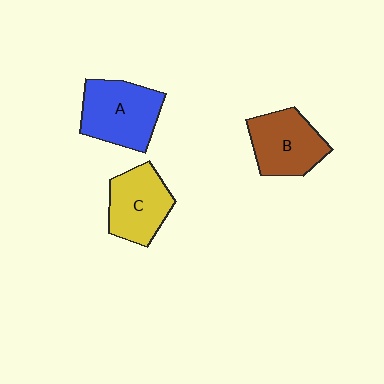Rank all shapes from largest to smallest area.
From largest to smallest: A (blue), B (brown), C (yellow).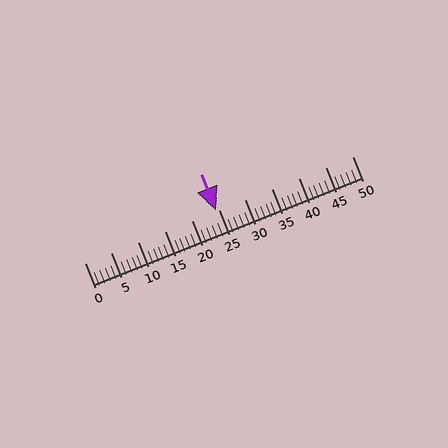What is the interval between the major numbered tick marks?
The major tick marks are spaced 5 units apart.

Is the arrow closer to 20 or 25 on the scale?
The arrow is closer to 25.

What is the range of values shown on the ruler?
The ruler shows values from 0 to 50.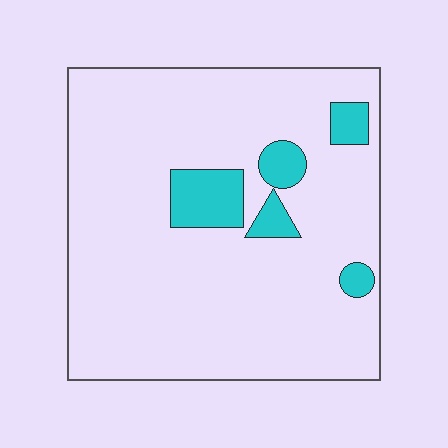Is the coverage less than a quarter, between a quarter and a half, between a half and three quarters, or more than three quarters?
Less than a quarter.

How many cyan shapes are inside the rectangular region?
5.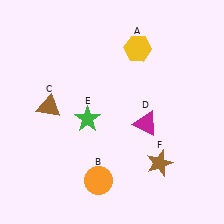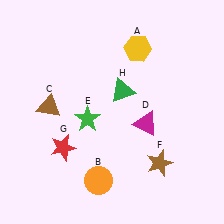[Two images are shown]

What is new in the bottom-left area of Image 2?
A red star (G) was added in the bottom-left area of Image 2.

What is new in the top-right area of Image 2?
A green triangle (H) was added in the top-right area of Image 2.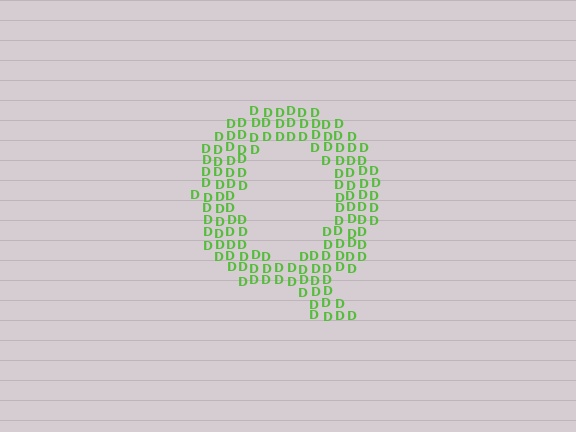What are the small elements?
The small elements are letter D's.